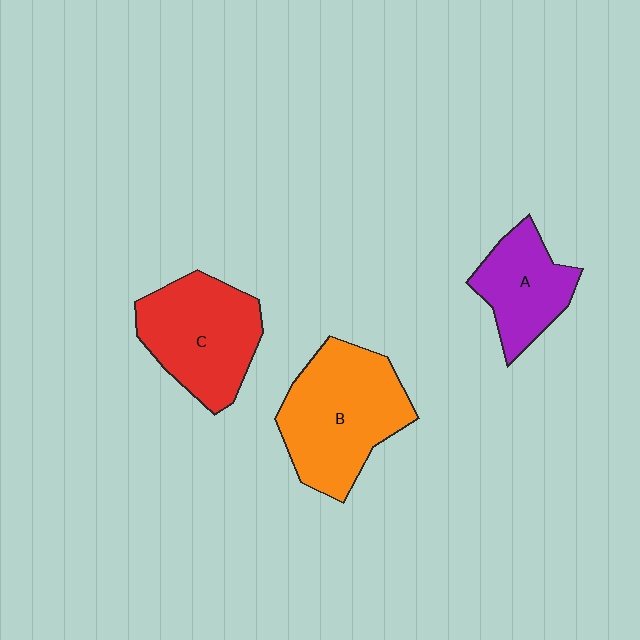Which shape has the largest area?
Shape B (orange).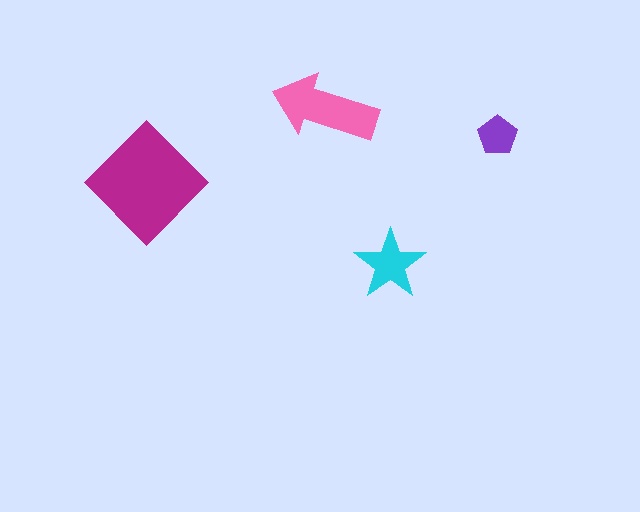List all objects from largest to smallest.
The magenta diamond, the pink arrow, the cyan star, the purple pentagon.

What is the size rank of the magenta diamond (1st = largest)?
1st.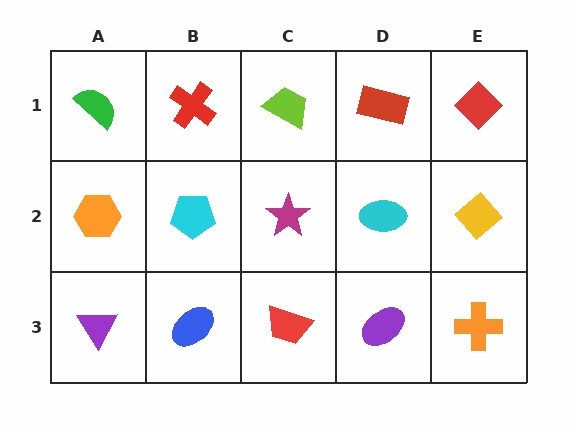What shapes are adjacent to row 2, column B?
A red cross (row 1, column B), a blue ellipse (row 3, column B), an orange hexagon (row 2, column A), a magenta star (row 2, column C).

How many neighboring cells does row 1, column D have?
3.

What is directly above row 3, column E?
A yellow diamond.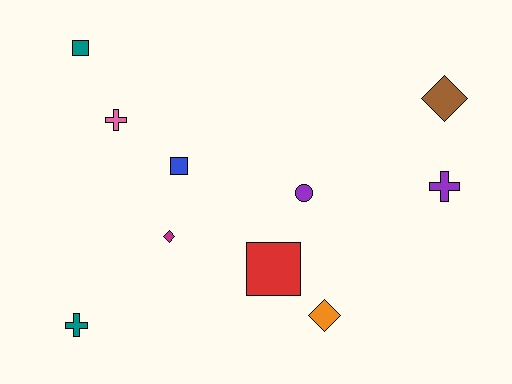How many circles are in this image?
There is 1 circle.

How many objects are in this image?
There are 10 objects.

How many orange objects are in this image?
There is 1 orange object.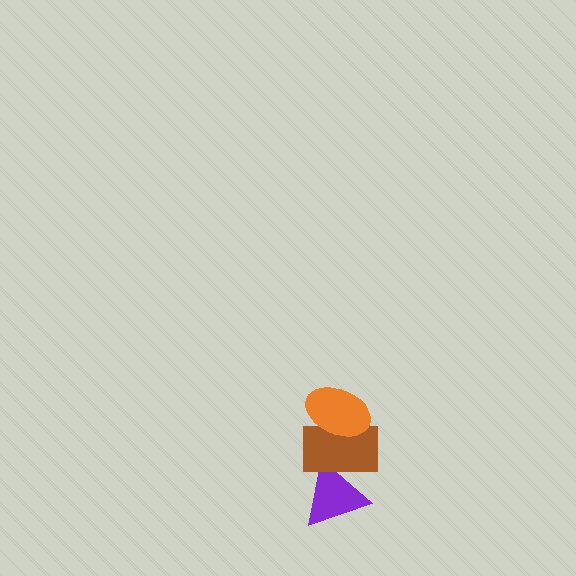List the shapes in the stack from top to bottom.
From top to bottom: the orange ellipse, the brown rectangle, the purple triangle.